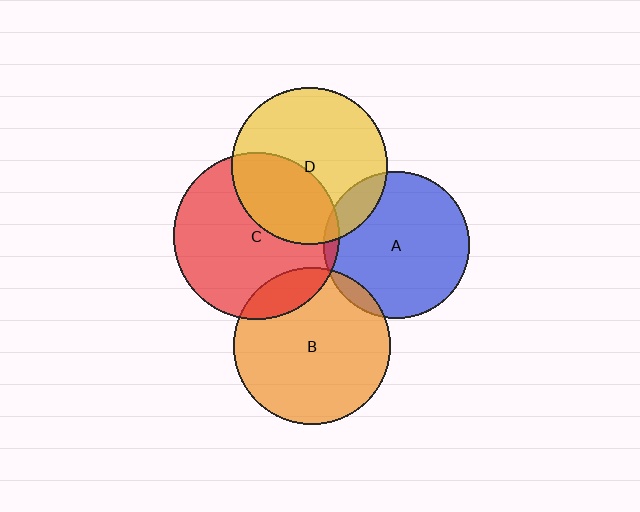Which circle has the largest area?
Circle C (red).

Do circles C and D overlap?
Yes.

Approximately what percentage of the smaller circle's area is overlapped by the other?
Approximately 35%.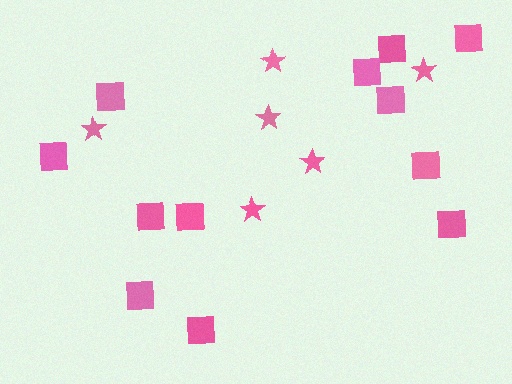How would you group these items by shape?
There are 2 groups: one group of stars (6) and one group of squares (12).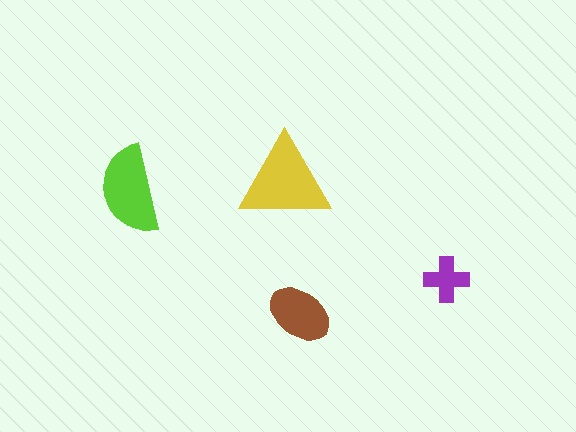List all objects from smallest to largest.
The purple cross, the brown ellipse, the lime semicircle, the yellow triangle.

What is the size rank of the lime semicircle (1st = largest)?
2nd.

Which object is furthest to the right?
The purple cross is rightmost.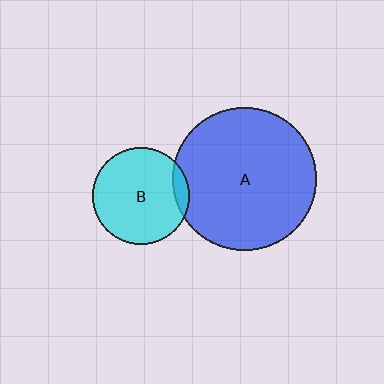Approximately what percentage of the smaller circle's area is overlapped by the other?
Approximately 10%.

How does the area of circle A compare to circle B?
Approximately 2.2 times.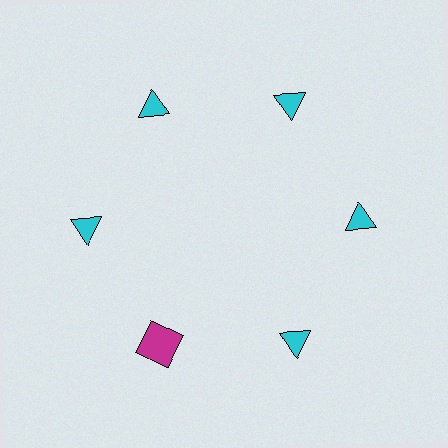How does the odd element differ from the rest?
It differs in both color (magenta instead of cyan) and shape (square instead of triangle).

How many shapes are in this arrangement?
There are 6 shapes arranged in a ring pattern.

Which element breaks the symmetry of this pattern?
The magenta square at roughly the 7 o'clock position breaks the symmetry. All other shapes are cyan triangles.